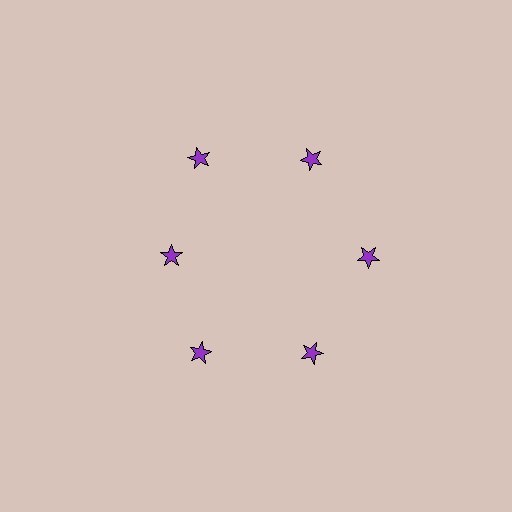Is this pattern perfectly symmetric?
No. The 6 purple stars are arranged in a ring, but one element near the 9 o'clock position is pulled inward toward the center, breaking the 6-fold rotational symmetry.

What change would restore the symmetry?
The symmetry would be restored by moving it outward, back onto the ring so that all 6 stars sit at equal angles and equal distance from the center.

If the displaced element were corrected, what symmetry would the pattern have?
It would have 6-fold rotational symmetry — the pattern would map onto itself every 60 degrees.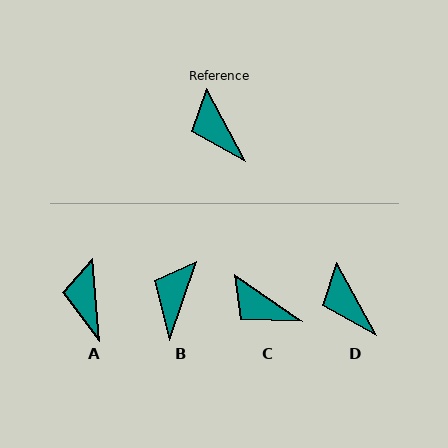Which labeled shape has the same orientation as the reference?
D.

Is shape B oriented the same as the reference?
No, it is off by about 46 degrees.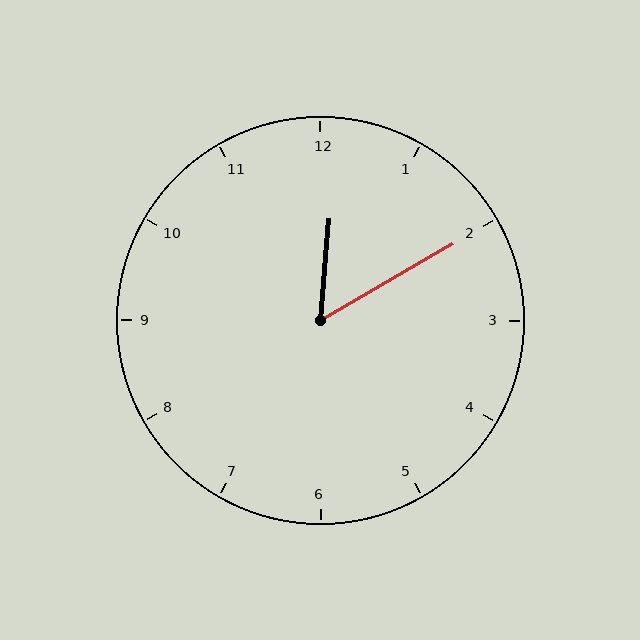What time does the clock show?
12:10.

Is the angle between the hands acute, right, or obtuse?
It is acute.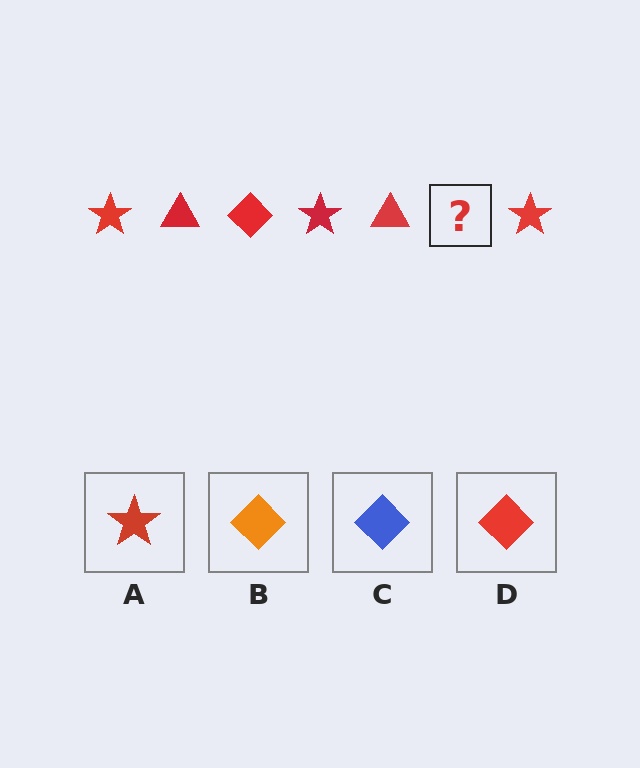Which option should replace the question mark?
Option D.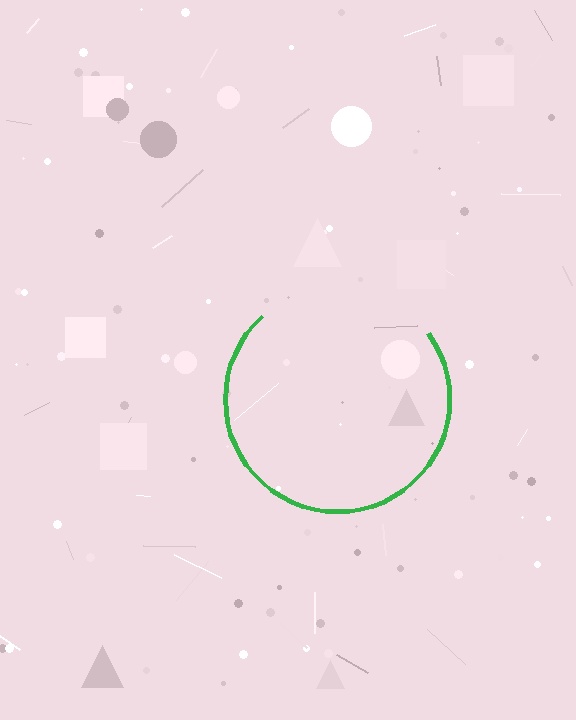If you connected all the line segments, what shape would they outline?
They would outline a circle.